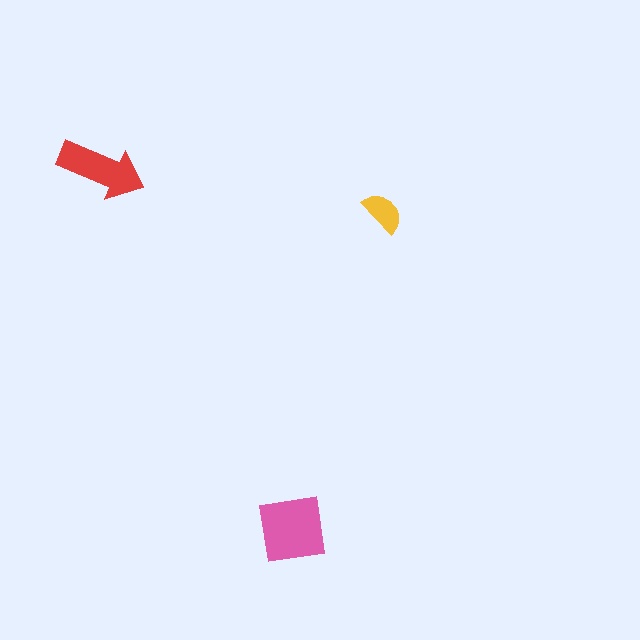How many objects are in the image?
There are 3 objects in the image.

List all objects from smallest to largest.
The yellow semicircle, the red arrow, the pink square.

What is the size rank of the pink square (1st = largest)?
1st.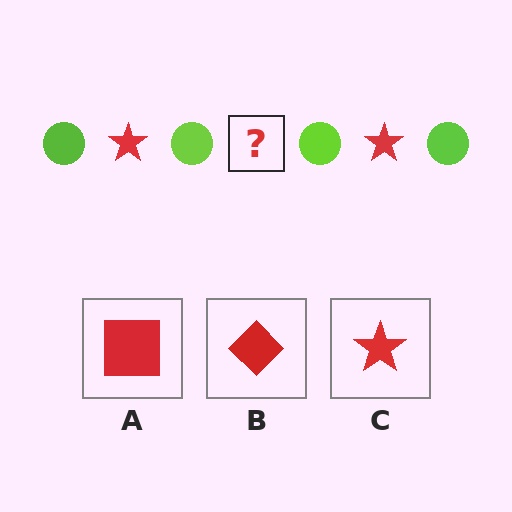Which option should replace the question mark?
Option C.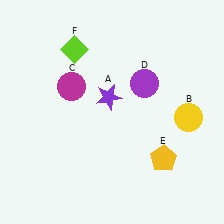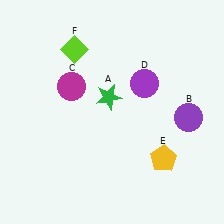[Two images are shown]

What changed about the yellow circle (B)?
In Image 1, B is yellow. In Image 2, it changed to purple.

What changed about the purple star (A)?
In Image 1, A is purple. In Image 2, it changed to green.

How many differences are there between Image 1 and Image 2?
There are 2 differences between the two images.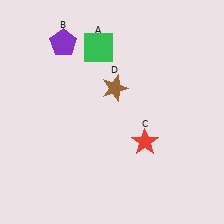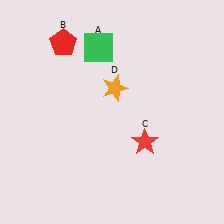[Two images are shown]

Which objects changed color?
B changed from purple to red. D changed from brown to orange.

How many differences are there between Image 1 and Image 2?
There are 2 differences between the two images.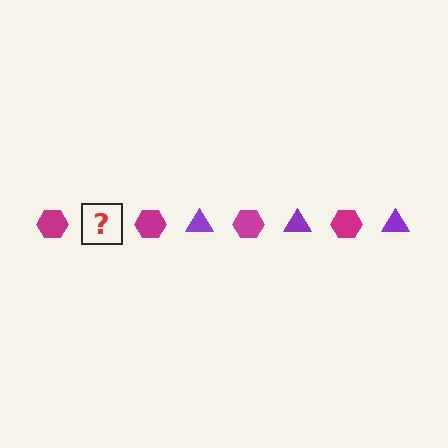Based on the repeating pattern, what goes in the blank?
The blank should be a purple triangle.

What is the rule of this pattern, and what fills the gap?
The rule is that the pattern alternates between magenta hexagon and purple triangle. The gap should be filled with a purple triangle.